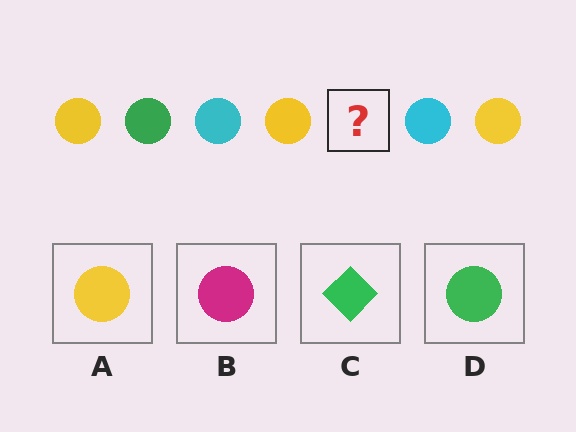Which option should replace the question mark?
Option D.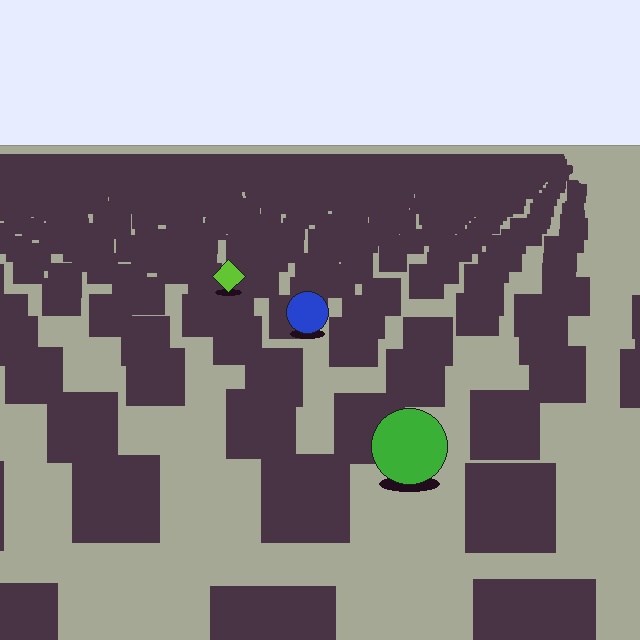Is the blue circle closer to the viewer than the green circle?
No. The green circle is closer — you can tell from the texture gradient: the ground texture is coarser near it.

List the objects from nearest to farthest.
From nearest to farthest: the green circle, the blue circle, the lime diamond.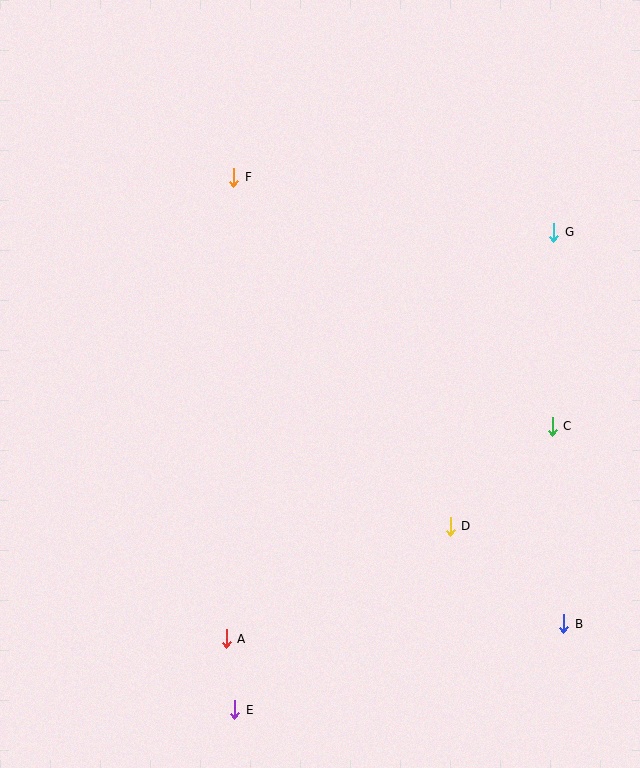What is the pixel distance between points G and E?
The distance between G and E is 574 pixels.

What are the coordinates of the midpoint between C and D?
The midpoint between C and D is at (501, 476).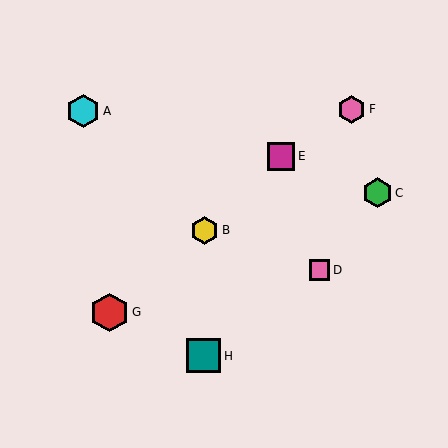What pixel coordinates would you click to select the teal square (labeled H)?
Click at (203, 356) to select the teal square H.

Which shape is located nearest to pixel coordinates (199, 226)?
The yellow hexagon (labeled B) at (205, 230) is nearest to that location.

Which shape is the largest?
The red hexagon (labeled G) is the largest.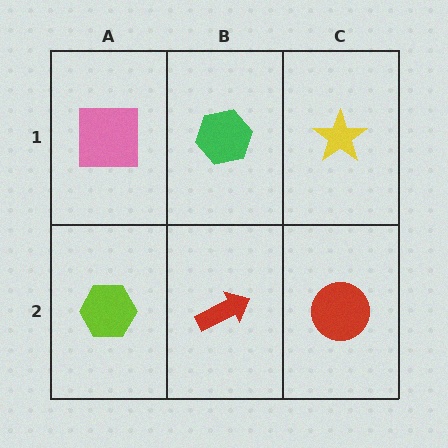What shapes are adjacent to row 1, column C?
A red circle (row 2, column C), a green hexagon (row 1, column B).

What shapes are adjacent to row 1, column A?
A lime hexagon (row 2, column A), a green hexagon (row 1, column B).